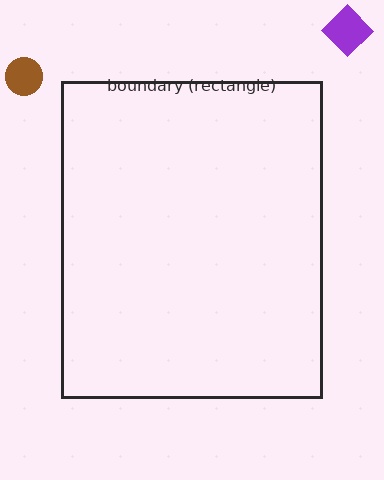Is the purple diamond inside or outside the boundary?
Outside.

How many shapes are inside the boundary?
0 inside, 2 outside.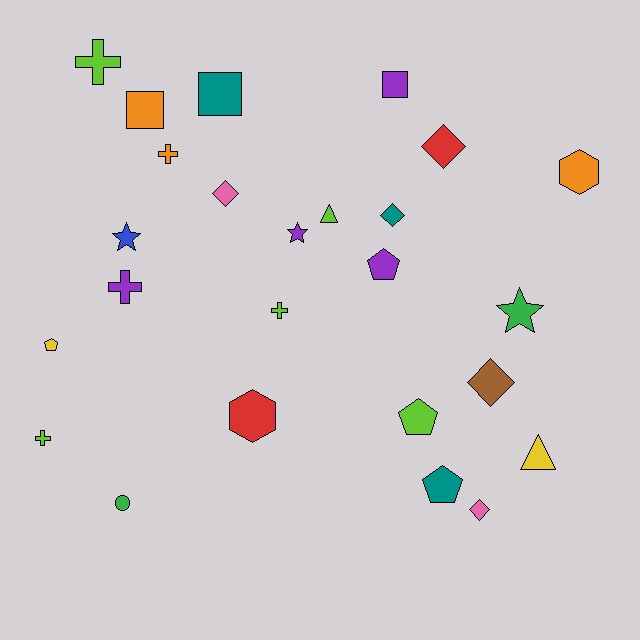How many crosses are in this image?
There are 5 crosses.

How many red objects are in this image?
There are 2 red objects.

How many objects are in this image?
There are 25 objects.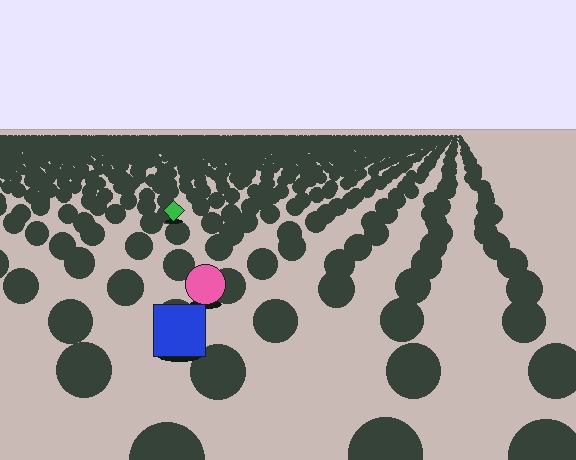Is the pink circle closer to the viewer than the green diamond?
Yes. The pink circle is closer — you can tell from the texture gradient: the ground texture is coarser near it.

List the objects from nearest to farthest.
From nearest to farthest: the blue square, the pink circle, the green diamond.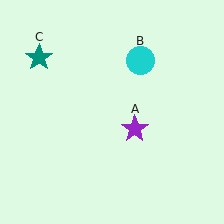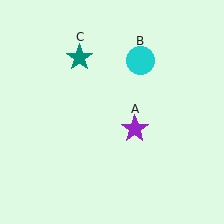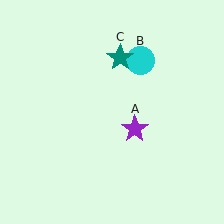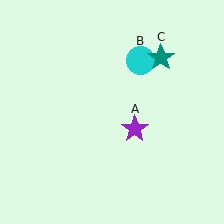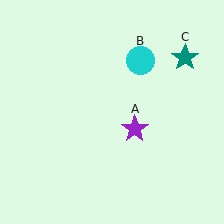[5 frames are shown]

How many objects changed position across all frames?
1 object changed position: teal star (object C).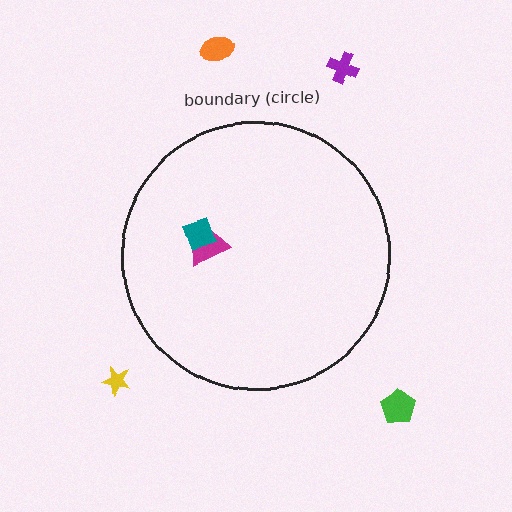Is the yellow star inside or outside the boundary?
Outside.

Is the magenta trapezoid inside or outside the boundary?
Inside.